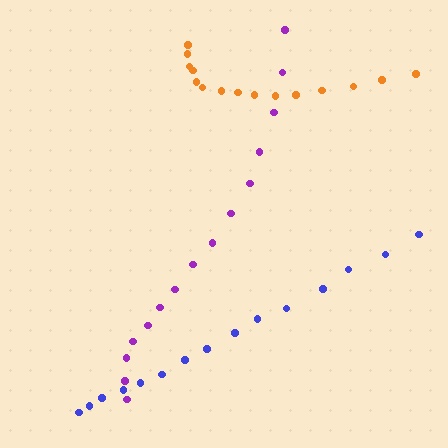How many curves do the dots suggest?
There are 3 distinct paths.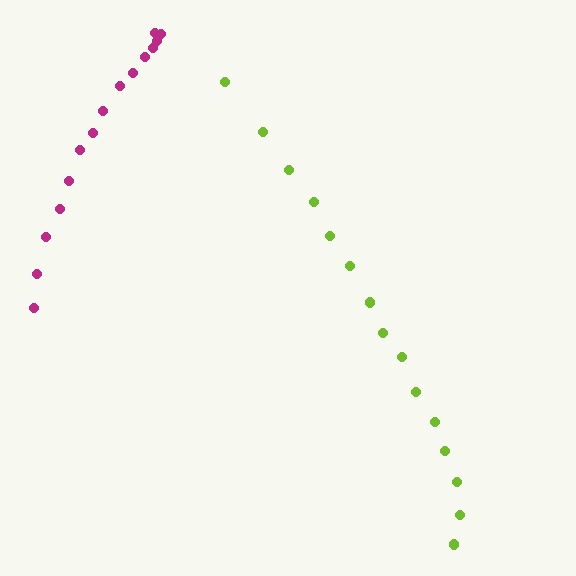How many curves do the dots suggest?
There are 2 distinct paths.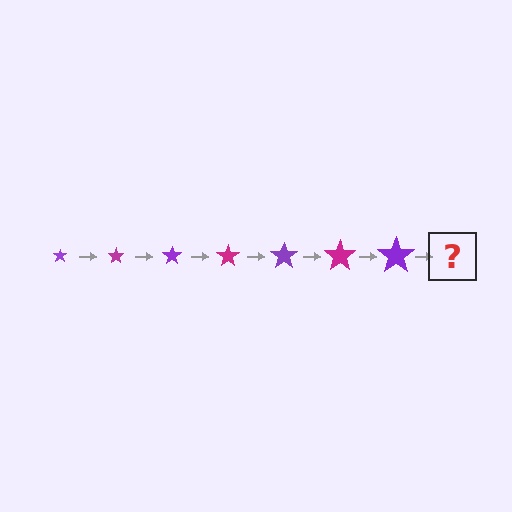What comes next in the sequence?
The next element should be a magenta star, larger than the previous one.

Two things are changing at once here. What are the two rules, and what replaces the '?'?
The two rules are that the star grows larger each step and the color cycles through purple and magenta. The '?' should be a magenta star, larger than the previous one.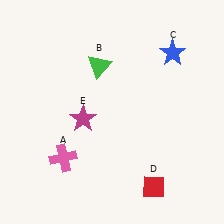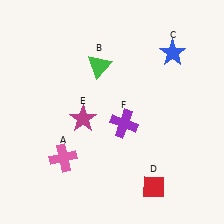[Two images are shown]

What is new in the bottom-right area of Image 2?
A purple cross (F) was added in the bottom-right area of Image 2.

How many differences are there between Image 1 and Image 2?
There is 1 difference between the two images.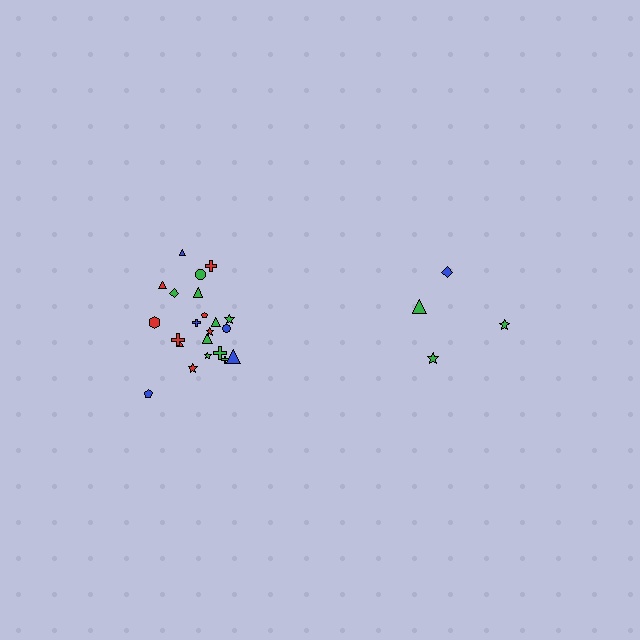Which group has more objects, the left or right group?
The left group.